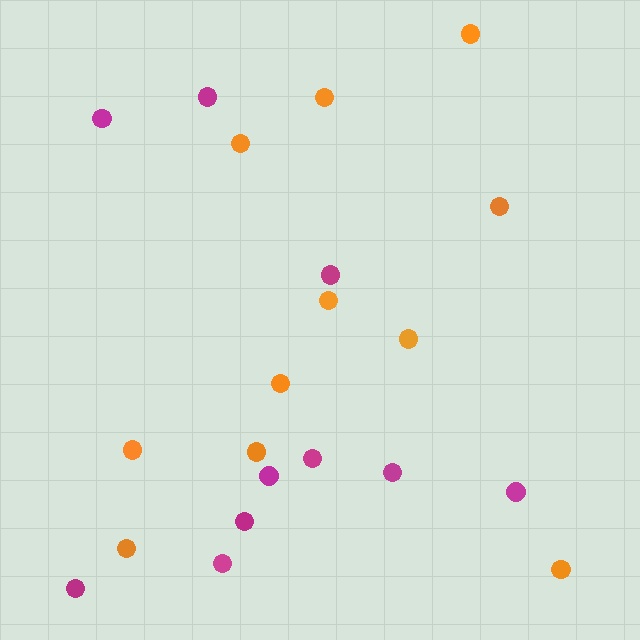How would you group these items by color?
There are 2 groups: one group of magenta circles (10) and one group of orange circles (11).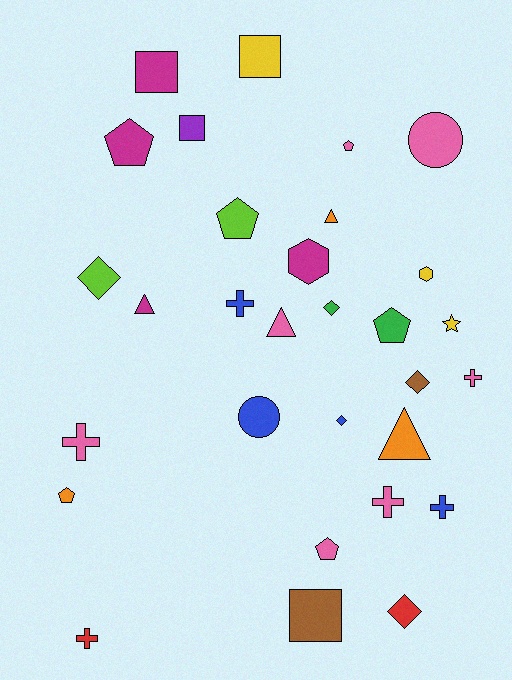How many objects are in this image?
There are 30 objects.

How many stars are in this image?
There is 1 star.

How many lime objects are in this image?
There are 2 lime objects.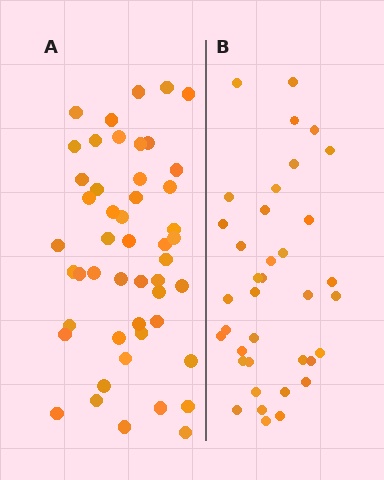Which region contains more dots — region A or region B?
Region A (the left region) has more dots.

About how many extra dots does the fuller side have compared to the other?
Region A has roughly 12 or so more dots than region B.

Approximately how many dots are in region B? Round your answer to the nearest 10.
About 40 dots. (The exact count is 37, which rounds to 40.)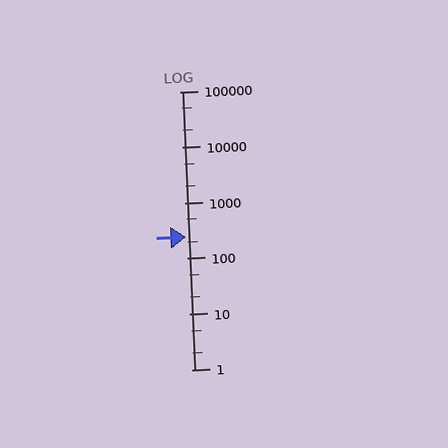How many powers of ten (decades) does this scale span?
The scale spans 5 decades, from 1 to 100000.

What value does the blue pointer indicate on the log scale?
The pointer indicates approximately 240.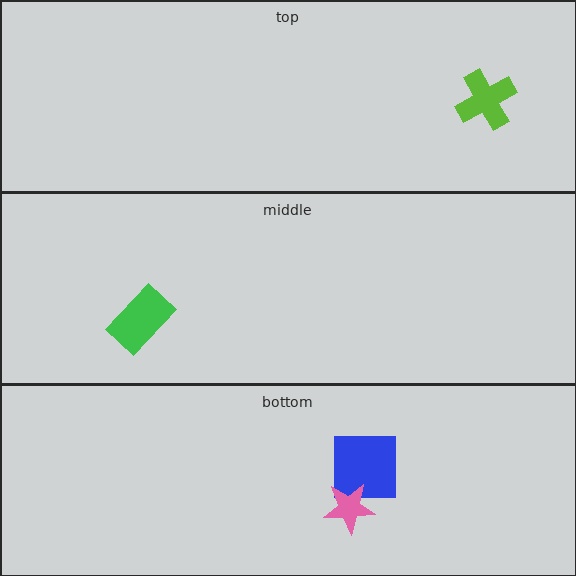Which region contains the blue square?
The bottom region.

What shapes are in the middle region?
The green rectangle.